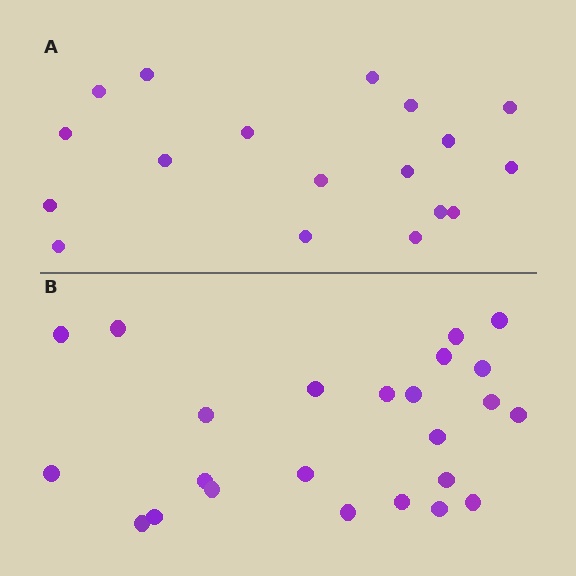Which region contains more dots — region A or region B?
Region B (the bottom region) has more dots.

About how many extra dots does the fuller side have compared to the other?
Region B has about 6 more dots than region A.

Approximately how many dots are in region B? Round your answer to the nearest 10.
About 20 dots. (The exact count is 24, which rounds to 20.)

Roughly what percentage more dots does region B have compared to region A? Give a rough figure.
About 35% more.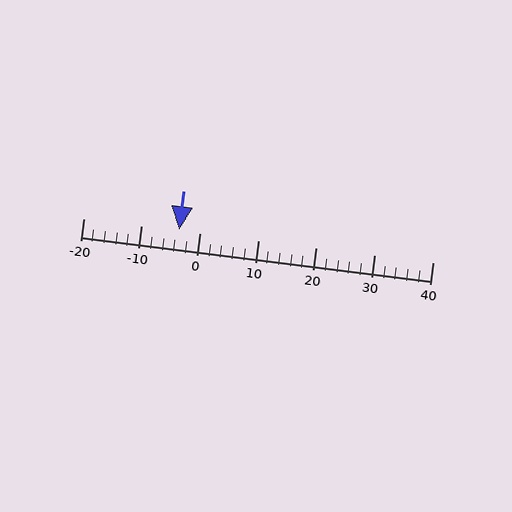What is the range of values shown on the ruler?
The ruler shows values from -20 to 40.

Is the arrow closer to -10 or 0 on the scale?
The arrow is closer to 0.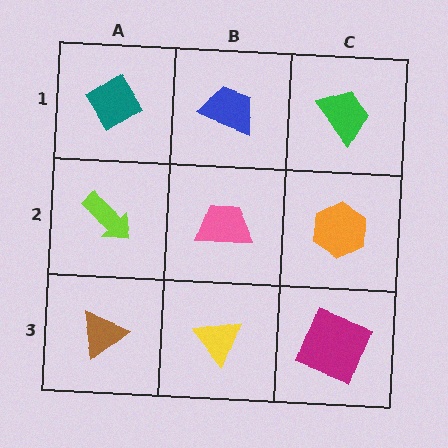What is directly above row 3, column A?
A lime arrow.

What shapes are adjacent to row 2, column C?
A green trapezoid (row 1, column C), a magenta square (row 3, column C), a pink trapezoid (row 2, column B).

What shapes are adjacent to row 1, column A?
A lime arrow (row 2, column A), a blue trapezoid (row 1, column B).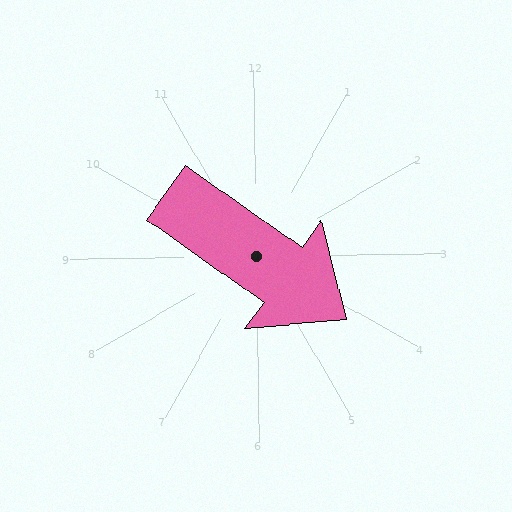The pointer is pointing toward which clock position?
Roughly 4 o'clock.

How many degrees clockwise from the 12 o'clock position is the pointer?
Approximately 126 degrees.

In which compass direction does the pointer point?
Southeast.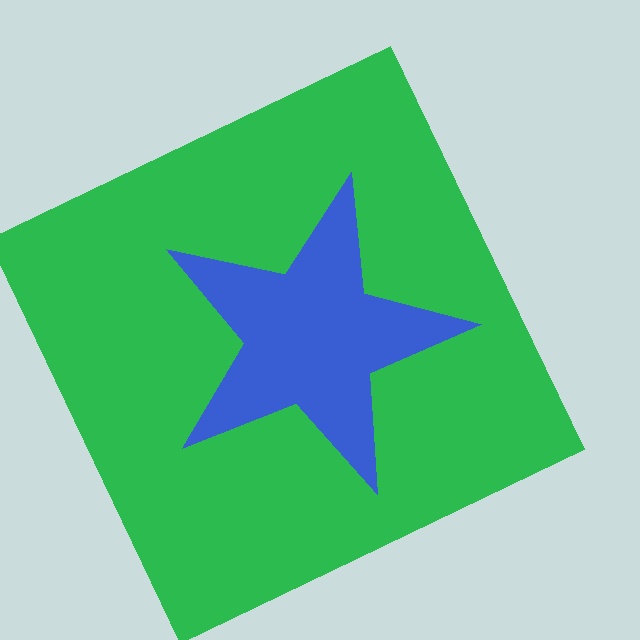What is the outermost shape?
The green square.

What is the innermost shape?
The blue star.